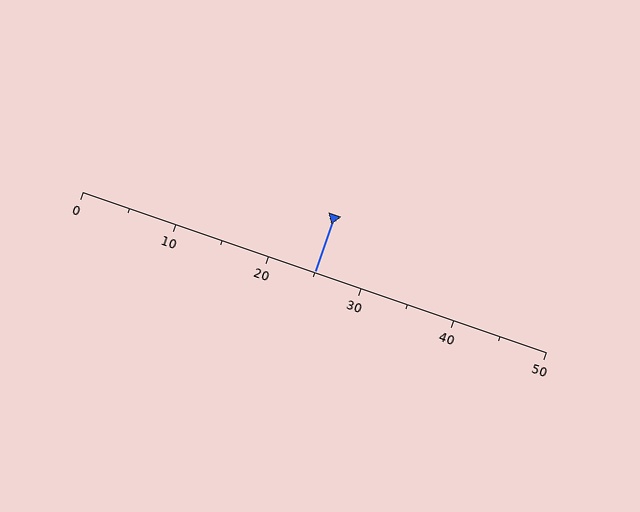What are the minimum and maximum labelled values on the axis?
The axis runs from 0 to 50.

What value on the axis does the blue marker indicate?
The marker indicates approximately 25.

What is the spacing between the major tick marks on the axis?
The major ticks are spaced 10 apart.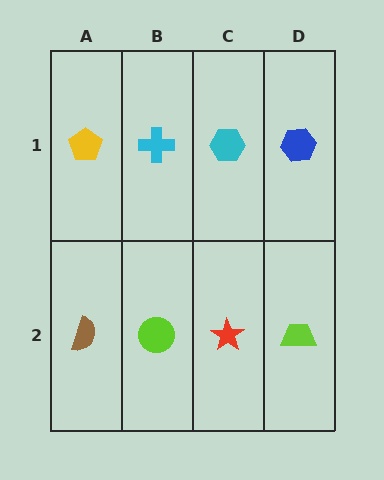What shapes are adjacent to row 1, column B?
A lime circle (row 2, column B), a yellow pentagon (row 1, column A), a cyan hexagon (row 1, column C).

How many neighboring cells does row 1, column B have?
3.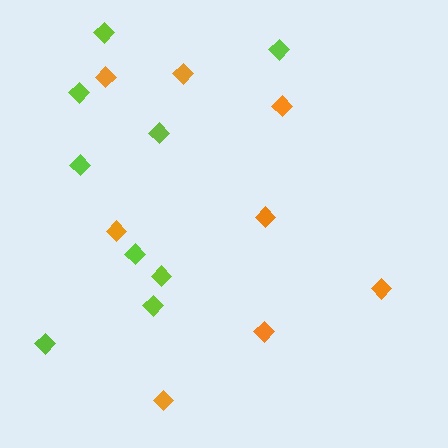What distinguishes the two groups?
There are 2 groups: one group of lime diamonds (9) and one group of orange diamonds (8).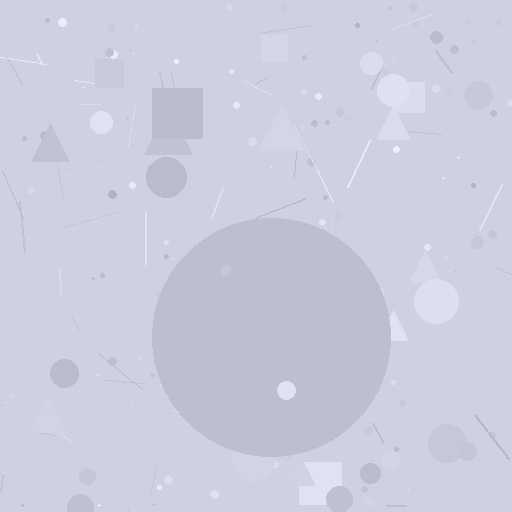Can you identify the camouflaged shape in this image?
The camouflaged shape is a circle.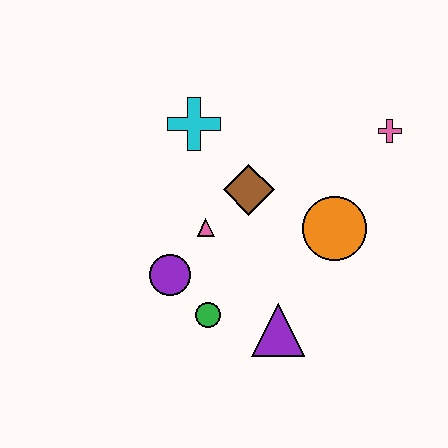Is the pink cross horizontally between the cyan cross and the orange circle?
No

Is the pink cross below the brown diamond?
No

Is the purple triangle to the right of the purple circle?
Yes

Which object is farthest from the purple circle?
The pink cross is farthest from the purple circle.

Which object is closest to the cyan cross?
The brown diamond is closest to the cyan cross.